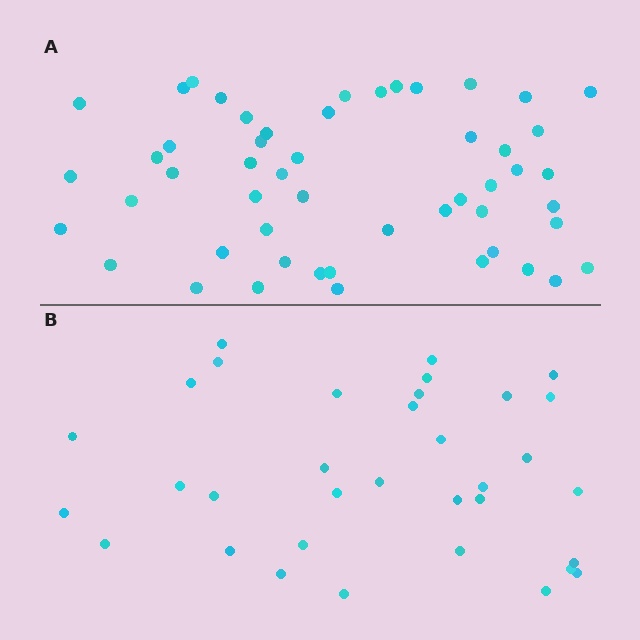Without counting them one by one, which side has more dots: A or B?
Region A (the top region) has more dots.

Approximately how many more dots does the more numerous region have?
Region A has approximately 20 more dots than region B.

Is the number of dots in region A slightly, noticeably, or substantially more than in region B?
Region A has substantially more. The ratio is roughly 1.5 to 1.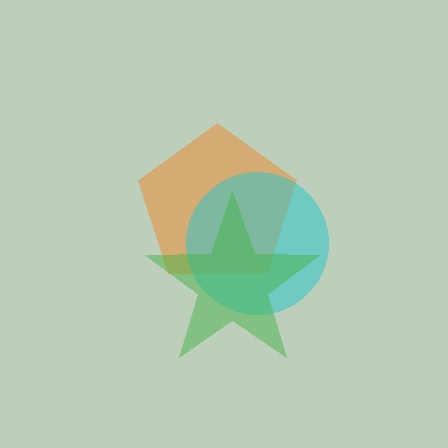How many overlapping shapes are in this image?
There are 3 overlapping shapes in the image.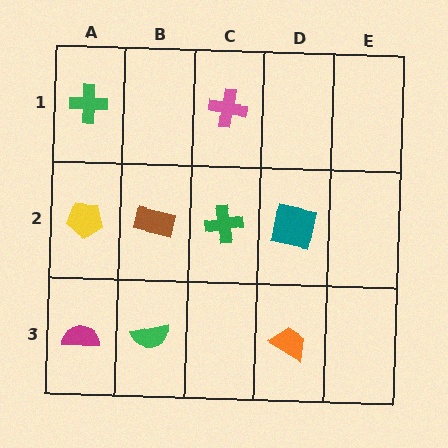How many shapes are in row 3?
3 shapes.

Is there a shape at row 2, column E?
No, that cell is empty.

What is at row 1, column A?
A green cross.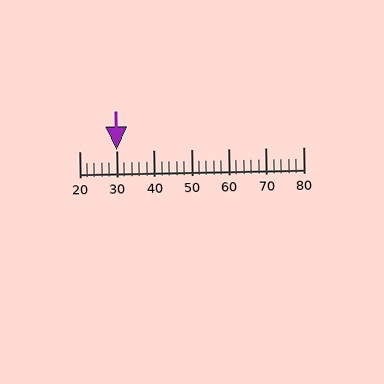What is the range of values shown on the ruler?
The ruler shows values from 20 to 80.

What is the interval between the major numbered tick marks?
The major tick marks are spaced 10 units apart.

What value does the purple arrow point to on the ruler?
The purple arrow points to approximately 30.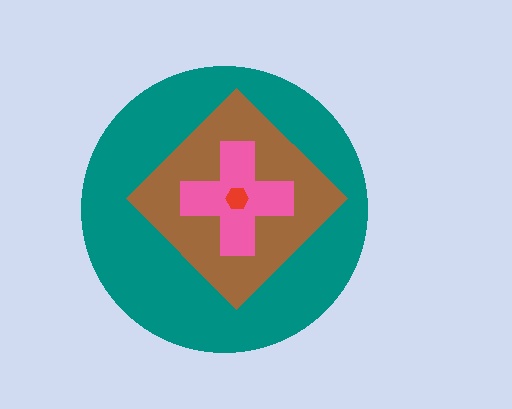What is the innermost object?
The red hexagon.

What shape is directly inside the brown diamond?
The pink cross.